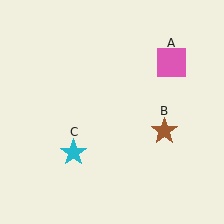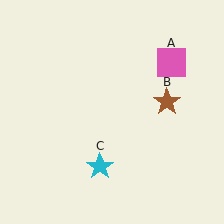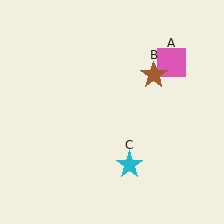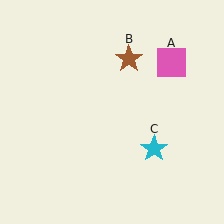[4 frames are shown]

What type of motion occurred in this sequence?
The brown star (object B), cyan star (object C) rotated counterclockwise around the center of the scene.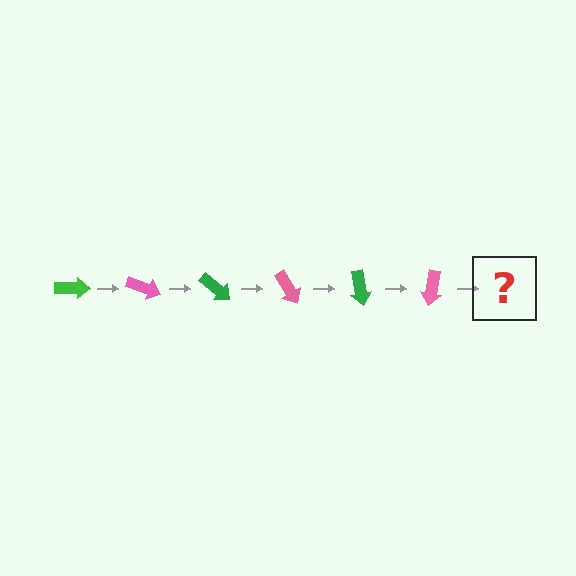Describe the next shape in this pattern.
It should be a green arrow, rotated 120 degrees from the start.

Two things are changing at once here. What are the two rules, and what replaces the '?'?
The two rules are that it rotates 20 degrees each step and the color cycles through green and pink. The '?' should be a green arrow, rotated 120 degrees from the start.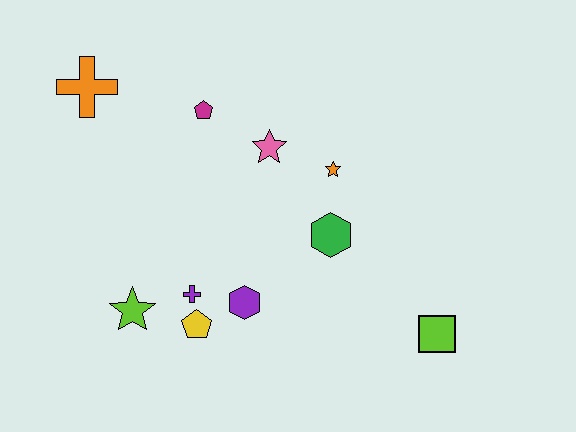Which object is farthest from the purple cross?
The lime square is farthest from the purple cross.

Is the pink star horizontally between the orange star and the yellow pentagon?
Yes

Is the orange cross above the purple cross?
Yes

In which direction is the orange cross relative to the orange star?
The orange cross is to the left of the orange star.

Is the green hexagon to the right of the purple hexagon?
Yes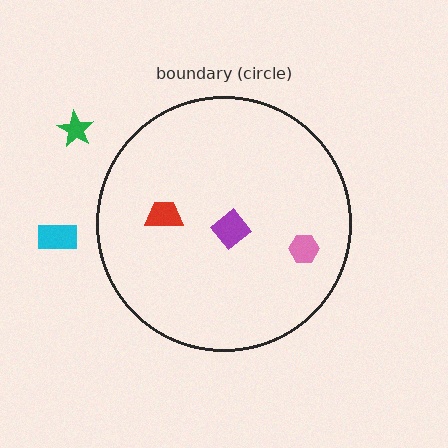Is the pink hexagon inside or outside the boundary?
Inside.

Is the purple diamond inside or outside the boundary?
Inside.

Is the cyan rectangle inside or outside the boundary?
Outside.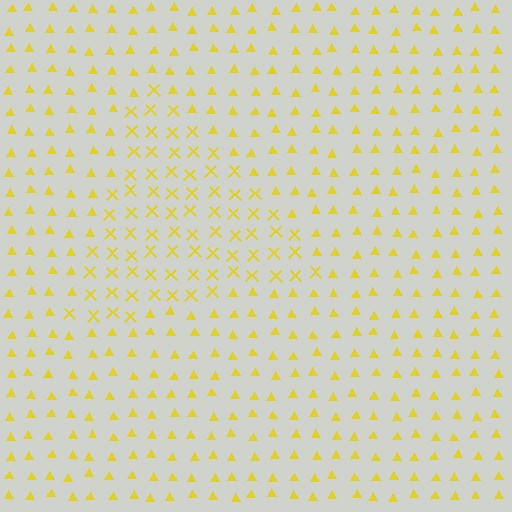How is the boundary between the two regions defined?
The boundary is defined by a change in element shape: X marks inside vs. triangles outside. All elements share the same color and spacing.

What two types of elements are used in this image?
The image uses X marks inside the triangle region and triangles outside it.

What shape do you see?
I see a triangle.